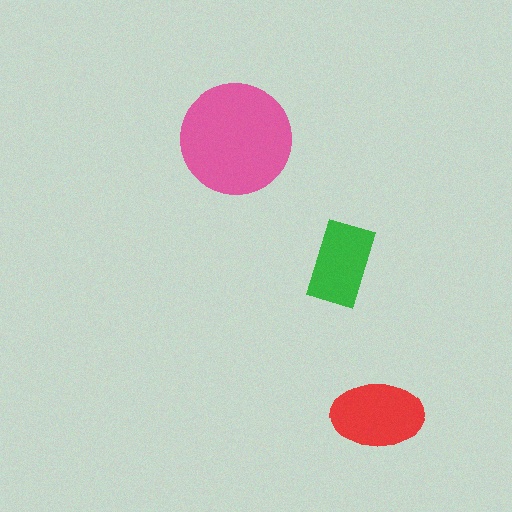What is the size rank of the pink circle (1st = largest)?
1st.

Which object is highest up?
The pink circle is topmost.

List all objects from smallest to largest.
The green rectangle, the red ellipse, the pink circle.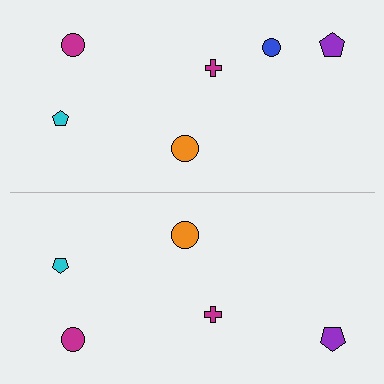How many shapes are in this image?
There are 11 shapes in this image.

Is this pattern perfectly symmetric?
No, the pattern is not perfectly symmetric. A blue circle is missing from the bottom side.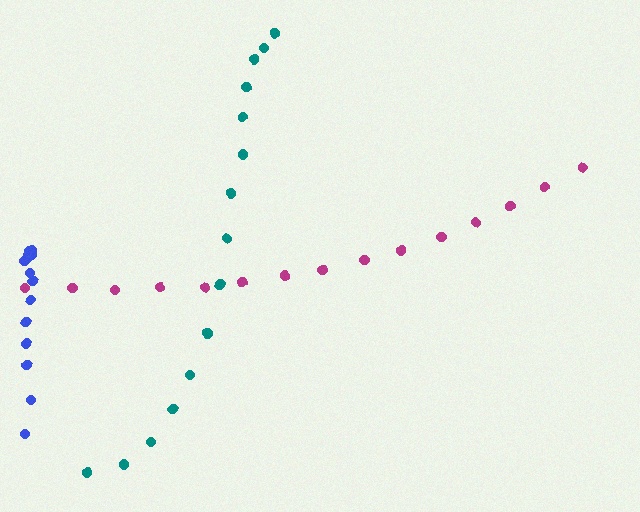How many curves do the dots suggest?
There are 3 distinct paths.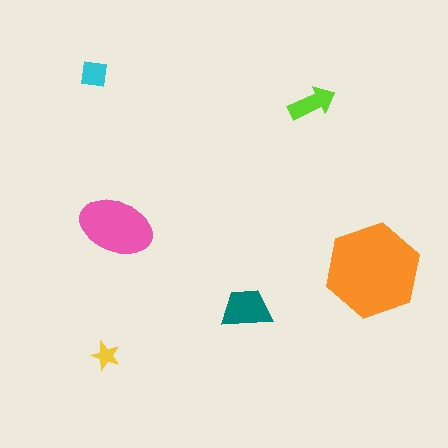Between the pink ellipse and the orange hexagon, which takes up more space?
The orange hexagon.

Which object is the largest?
The orange hexagon.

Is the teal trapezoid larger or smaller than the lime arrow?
Larger.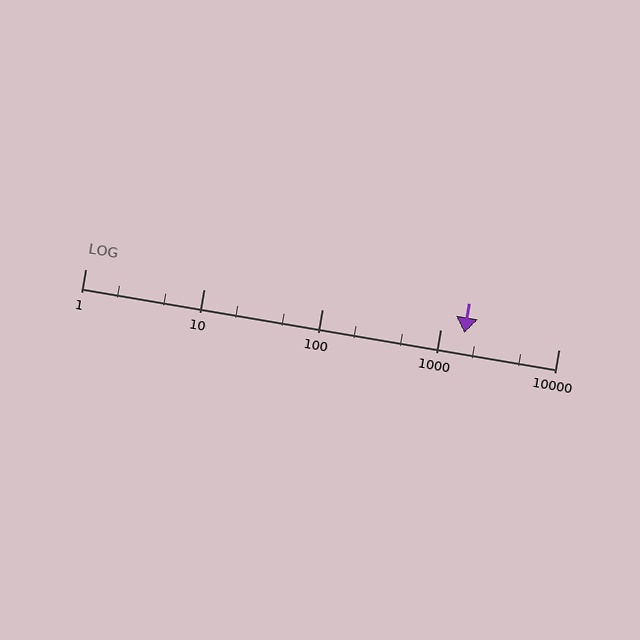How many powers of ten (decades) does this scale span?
The scale spans 4 decades, from 1 to 10000.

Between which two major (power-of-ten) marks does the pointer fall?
The pointer is between 1000 and 10000.